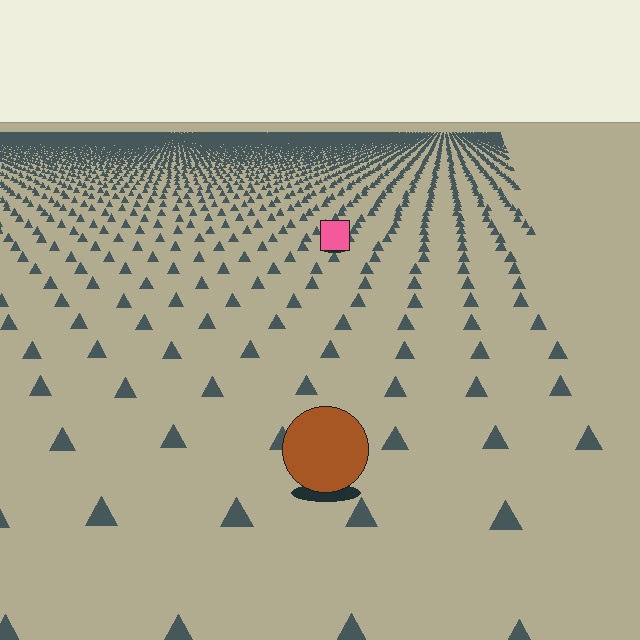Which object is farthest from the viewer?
The pink square is farthest from the viewer. It appears smaller and the ground texture around it is denser.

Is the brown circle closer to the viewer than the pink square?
Yes. The brown circle is closer — you can tell from the texture gradient: the ground texture is coarser near it.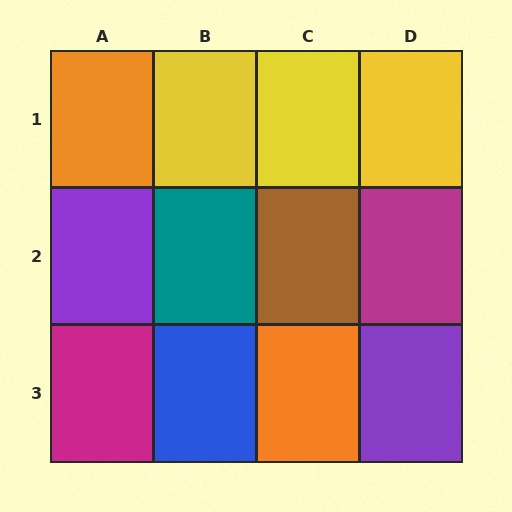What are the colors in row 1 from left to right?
Orange, yellow, yellow, yellow.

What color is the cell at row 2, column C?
Brown.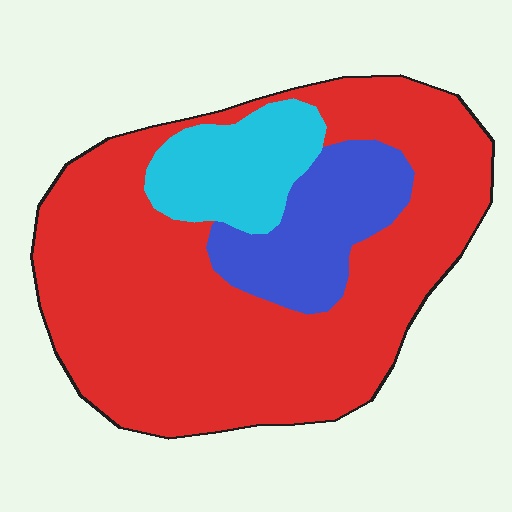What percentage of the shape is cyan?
Cyan takes up about one eighth (1/8) of the shape.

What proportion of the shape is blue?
Blue covers about 15% of the shape.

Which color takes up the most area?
Red, at roughly 70%.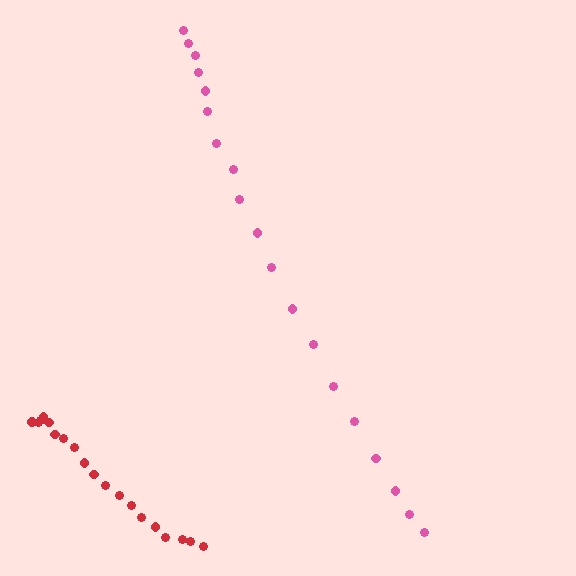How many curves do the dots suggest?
There are 2 distinct paths.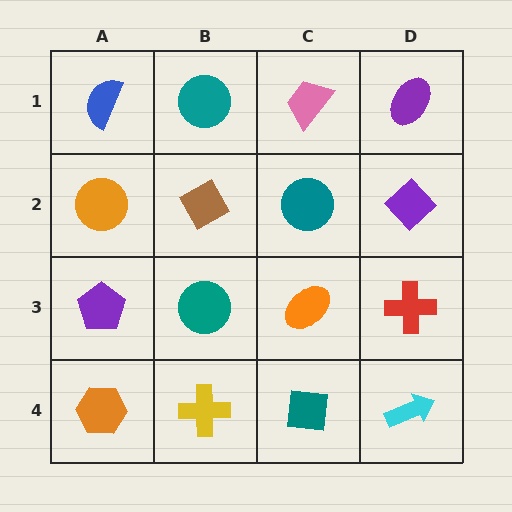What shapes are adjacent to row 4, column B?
A teal circle (row 3, column B), an orange hexagon (row 4, column A), a teal square (row 4, column C).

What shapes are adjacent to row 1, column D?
A purple diamond (row 2, column D), a pink trapezoid (row 1, column C).